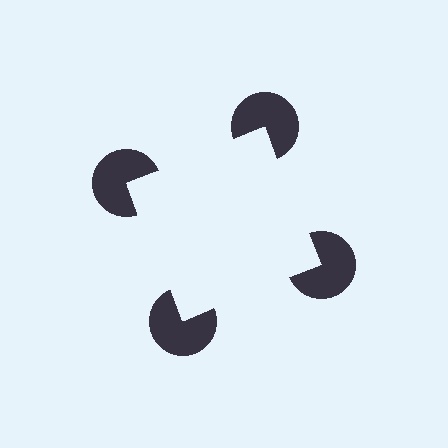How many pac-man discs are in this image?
There are 4 — one at each vertex of the illusory square.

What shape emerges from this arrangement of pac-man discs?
An illusory square — its edges are inferred from the aligned wedge cuts in the pac-man discs, not physically drawn.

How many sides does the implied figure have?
4 sides.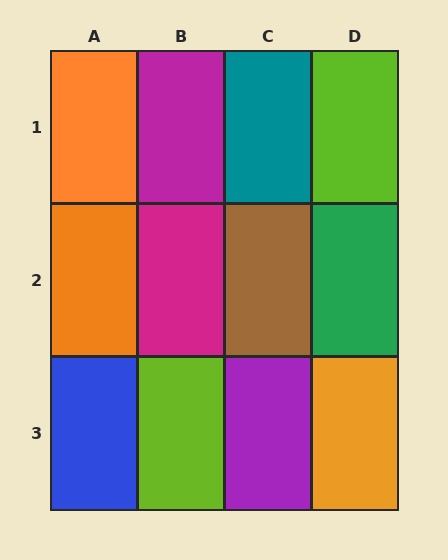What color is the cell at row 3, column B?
Lime.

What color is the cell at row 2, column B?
Magenta.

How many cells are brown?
1 cell is brown.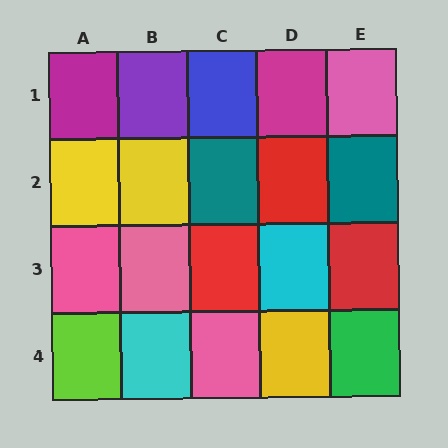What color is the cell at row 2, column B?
Yellow.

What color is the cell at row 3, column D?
Cyan.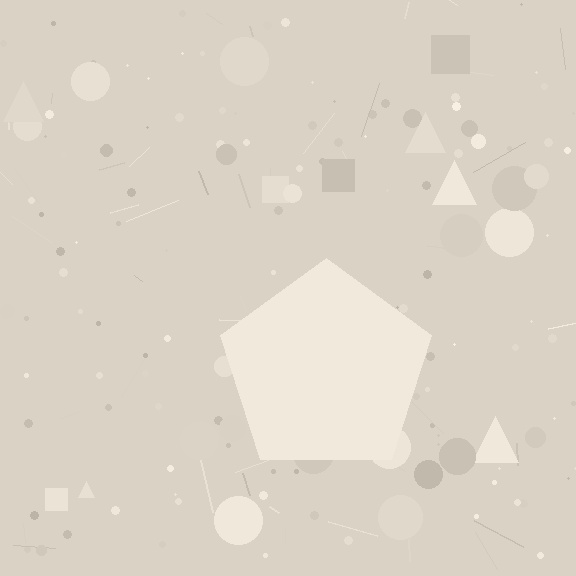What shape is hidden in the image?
A pentagon is hidden in the image.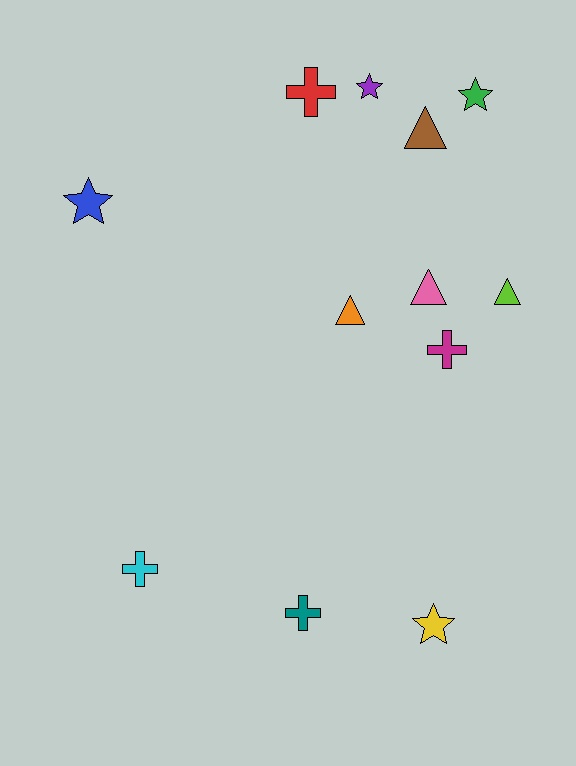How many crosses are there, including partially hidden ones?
There are 4 crosses.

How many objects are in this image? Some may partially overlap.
There are 12 objects.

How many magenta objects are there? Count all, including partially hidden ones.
There is 1 magenta object.